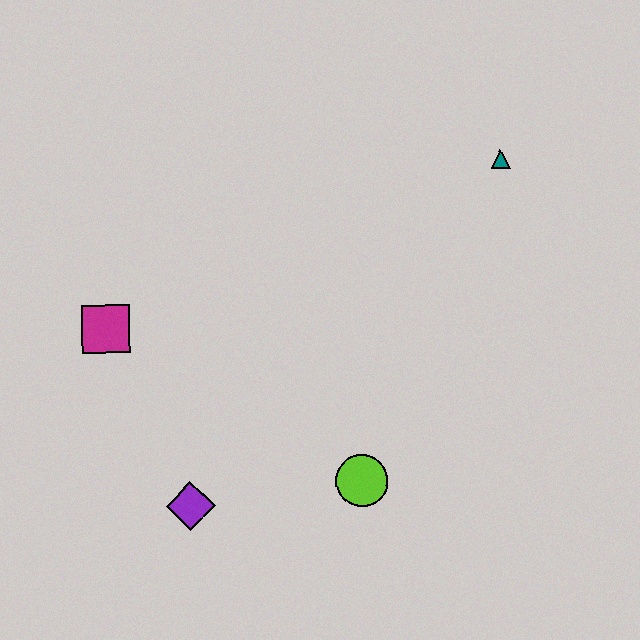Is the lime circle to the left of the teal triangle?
Yes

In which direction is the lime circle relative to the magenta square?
The lime circle is to the right of the magenta square.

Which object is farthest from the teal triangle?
The purple diamond is farthest from the teal triangle.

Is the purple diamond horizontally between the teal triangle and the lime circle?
No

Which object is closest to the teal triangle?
The lime circle is closest to the teal triangle.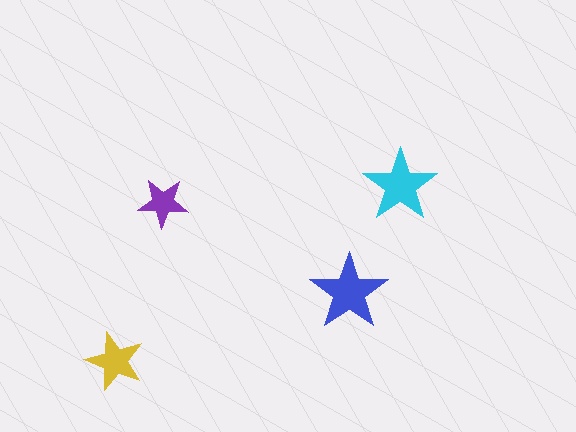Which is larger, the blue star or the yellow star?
The blue one.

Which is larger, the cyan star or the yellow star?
The cyan one.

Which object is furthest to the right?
The cyan star is rightmost.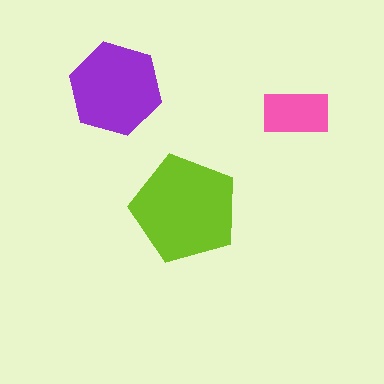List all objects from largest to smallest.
The lime pentagon, the purple hexagon, the pink rectangle.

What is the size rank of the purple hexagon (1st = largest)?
2nd.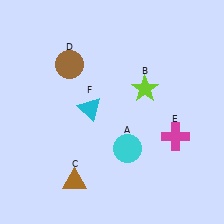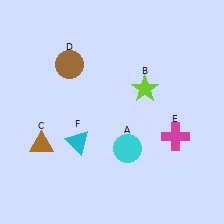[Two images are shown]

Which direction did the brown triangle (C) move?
The brown triangle (C) moved up.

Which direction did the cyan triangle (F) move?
The cyan triangle (F) moved down.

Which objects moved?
The objects that moved are: the brown triangle (C), the cyan triangle (F).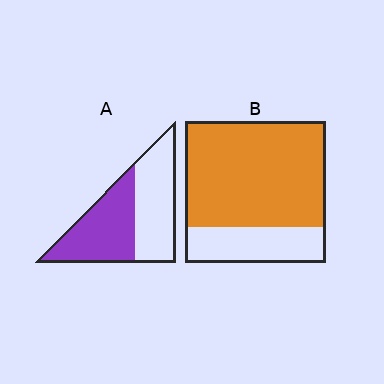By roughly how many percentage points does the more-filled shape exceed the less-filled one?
By roughly 25 percentage points (B over A).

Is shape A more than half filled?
Roughly half.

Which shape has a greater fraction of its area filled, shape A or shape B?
Shape B.